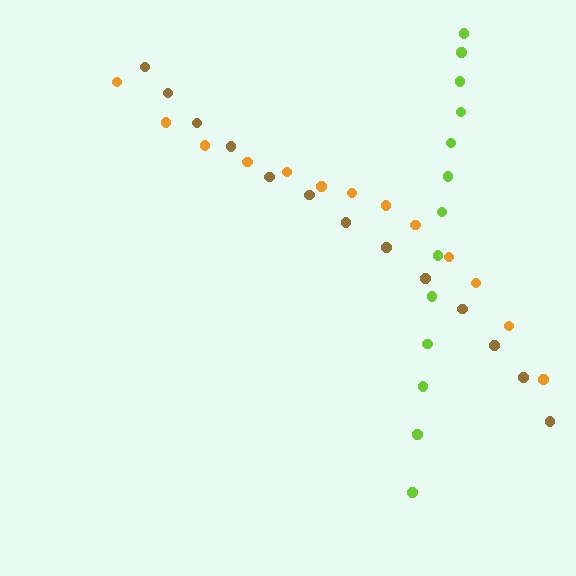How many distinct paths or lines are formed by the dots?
There are 3 distinct paths.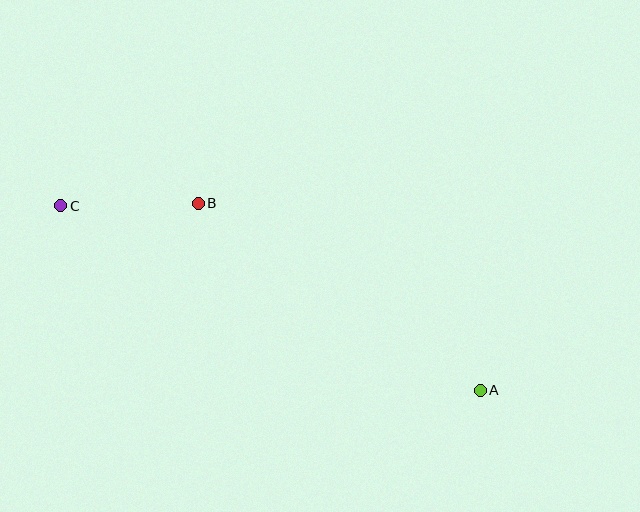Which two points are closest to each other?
Points B and C are closest to each other.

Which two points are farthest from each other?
Points A and C are farthest from each other.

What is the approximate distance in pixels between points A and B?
The distance between A and B is approximately 339 pixels.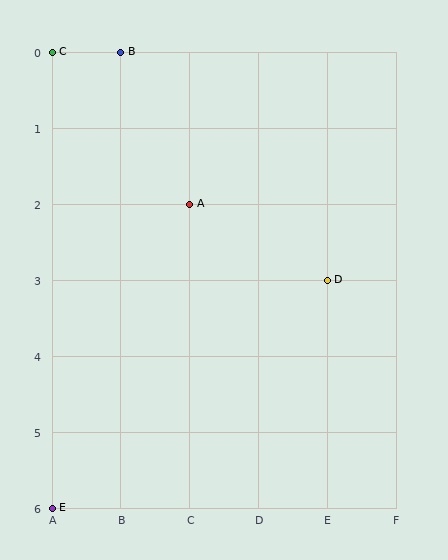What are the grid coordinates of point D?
Point D is at grid coordinates (E, 3).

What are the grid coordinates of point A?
Point A is at grid coordinates (C, 2).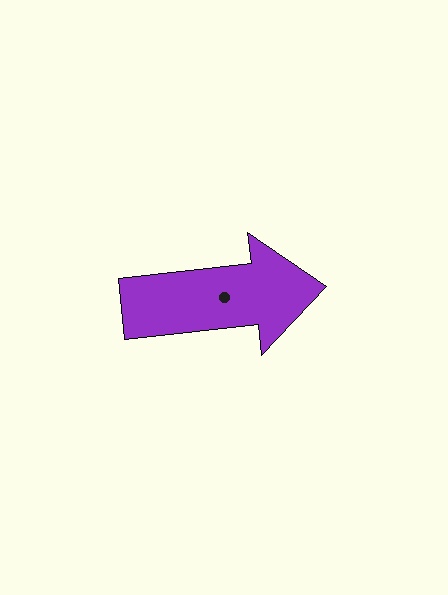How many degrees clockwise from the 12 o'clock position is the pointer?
Approximately 84 degrees.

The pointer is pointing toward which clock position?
Roughly 3 o'clock.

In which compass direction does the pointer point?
East.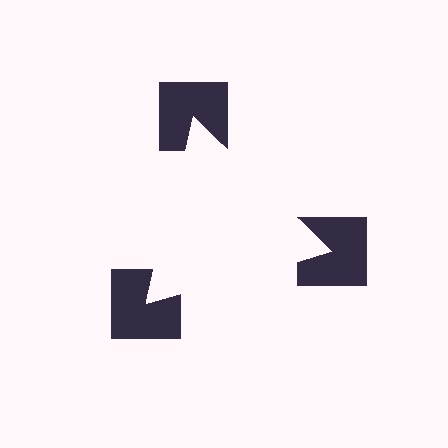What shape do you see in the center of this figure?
An illusory triangle — its edges are inferred from the aligned wedge cuts in the notched squares, not physically drawn.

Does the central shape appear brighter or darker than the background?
It typically appears slightly brighter than the background, even though no actual brightness change is drawn.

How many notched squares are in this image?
There are 3 — one at each vertex of the illusory triangle.